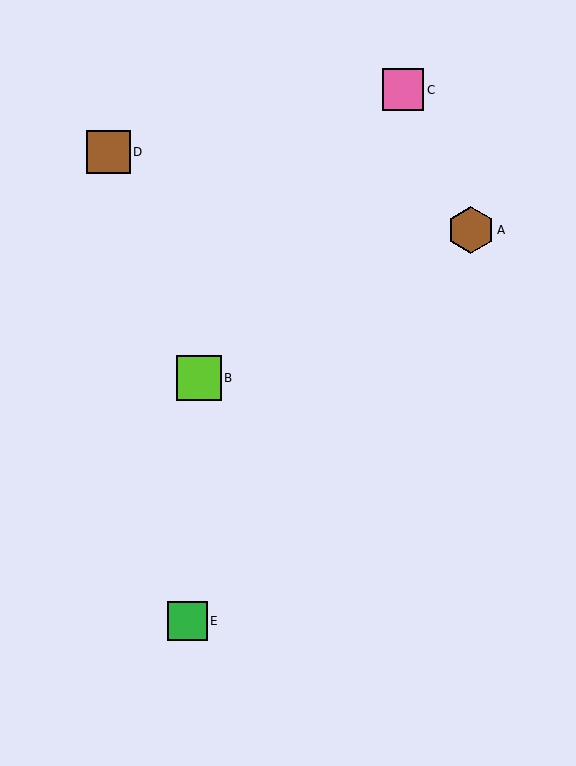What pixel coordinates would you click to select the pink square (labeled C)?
Click at (403, 90) to select the pink square C.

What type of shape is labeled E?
Shape E is a green square.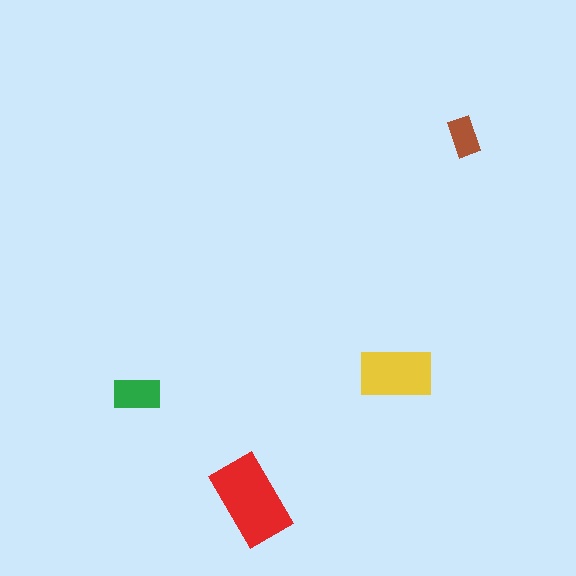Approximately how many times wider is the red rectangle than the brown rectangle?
About 2 times wider.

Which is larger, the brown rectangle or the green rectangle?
The green one.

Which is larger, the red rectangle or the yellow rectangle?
The red one.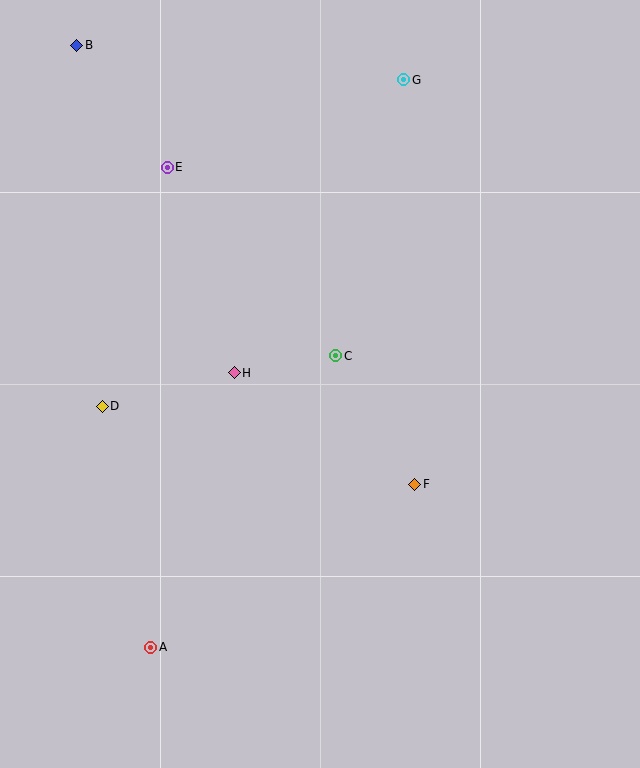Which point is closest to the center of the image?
Point C at (336, 356) is closest to the center.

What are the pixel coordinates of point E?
Point E is at (167, 167).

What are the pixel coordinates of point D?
Point D is at (102, 406).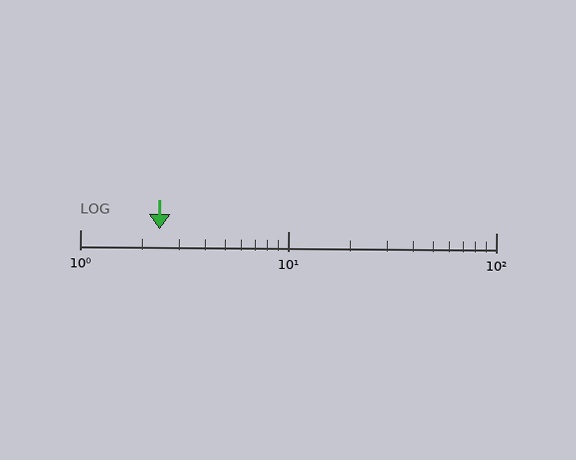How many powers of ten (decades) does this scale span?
The scale spans 2 decades, from 1 to 100.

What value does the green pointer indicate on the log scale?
The pointer indicates approximately 2.4.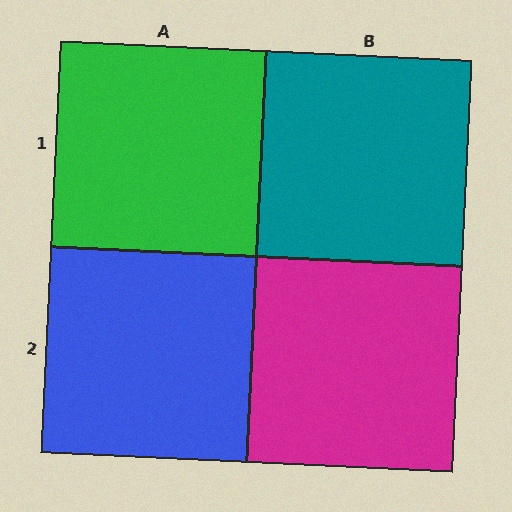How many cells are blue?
1 cell is blue.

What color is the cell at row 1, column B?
Teal.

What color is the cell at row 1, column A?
Green.